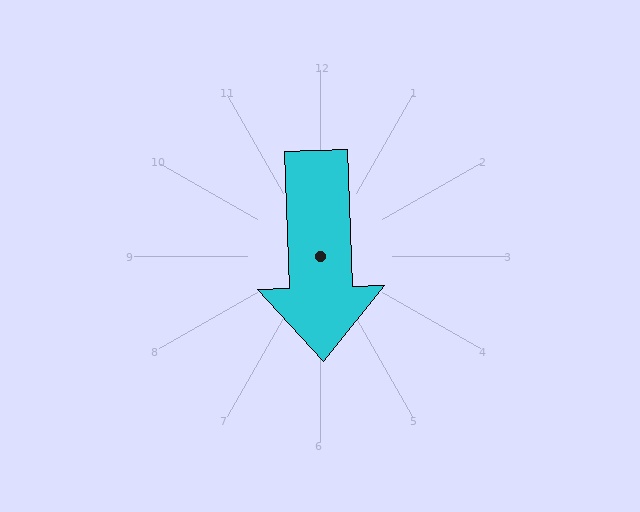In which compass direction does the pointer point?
South.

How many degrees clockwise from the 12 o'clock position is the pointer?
Approximately 178 degrees.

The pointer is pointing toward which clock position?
Roughly 6 o'clock.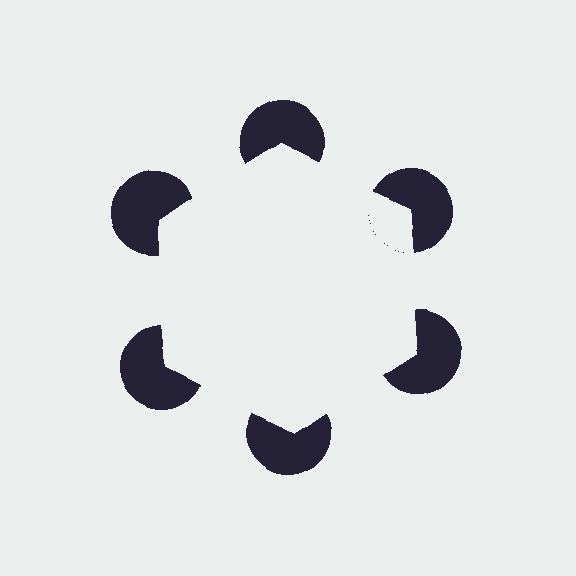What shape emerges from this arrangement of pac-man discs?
An illusory hexagon — its edges are inferred from the aligned wedge cuts in the pac-man discs, not physically drawn.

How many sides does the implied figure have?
6 sides.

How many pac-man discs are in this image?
There are 6 — one at each vertex of the illusory hexagon.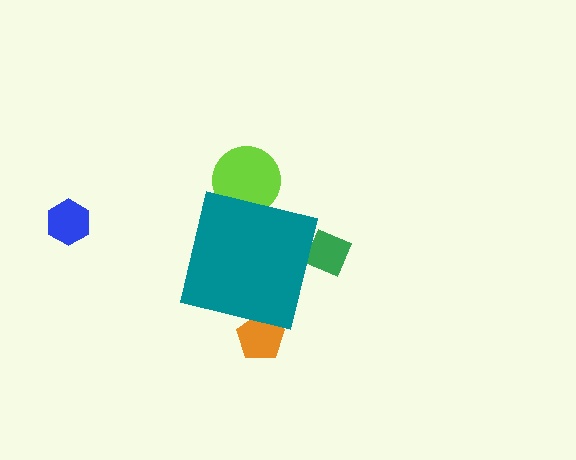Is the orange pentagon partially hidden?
Yes, the orange pentagon is partially hidden behind the teal square.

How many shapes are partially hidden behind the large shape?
3 shapes are partially hidden.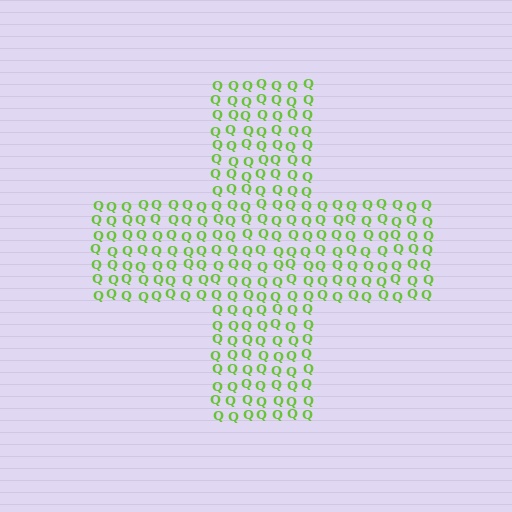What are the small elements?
The small elements are letter Q's.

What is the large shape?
The large shape is a cross.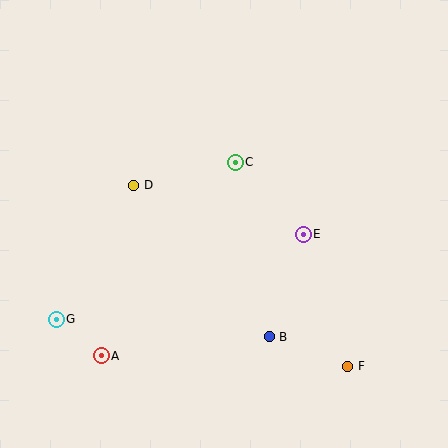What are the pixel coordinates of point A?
Point A is at (101, 356).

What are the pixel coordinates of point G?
Point G is at (56, 319).